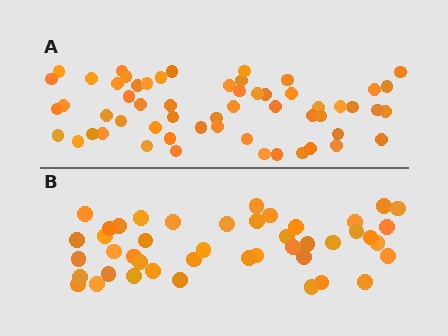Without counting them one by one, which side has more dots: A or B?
Region A (the top region) has more dots.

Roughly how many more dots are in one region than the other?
Region A has approximately 15 more dots than region B.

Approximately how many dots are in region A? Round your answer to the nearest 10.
About 60 dots. (The exact count is 57, which rounds to 60.)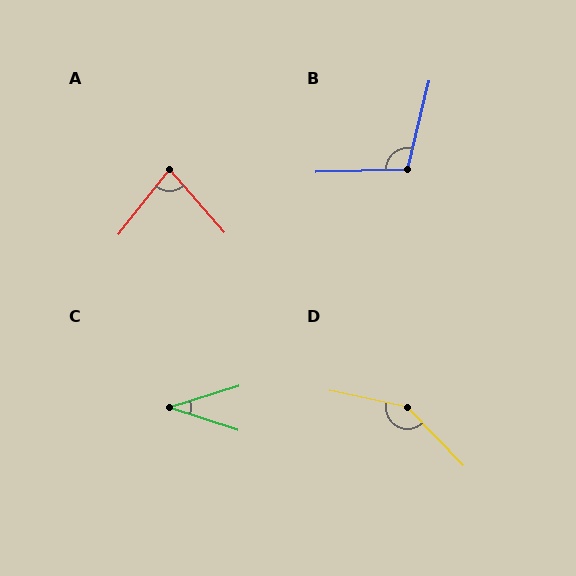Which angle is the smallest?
C, at approximately 35 degrees.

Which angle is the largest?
D, at approximately 146 degrees.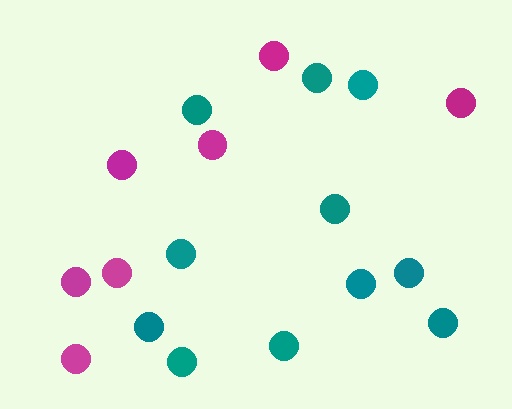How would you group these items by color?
There are 2 groups: one group of teal circles (11) and one group of magenta circles (7).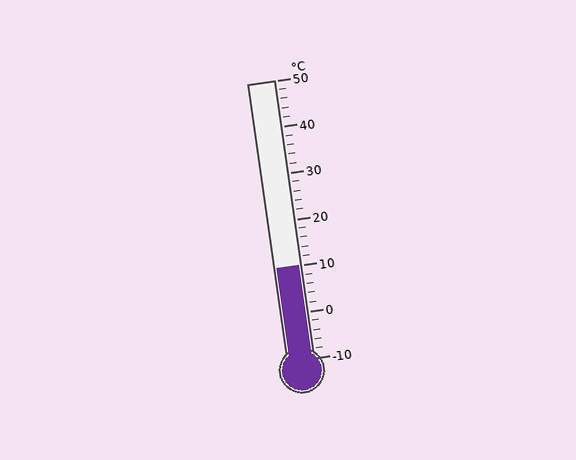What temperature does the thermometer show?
The thermometer shows approximately 10°C.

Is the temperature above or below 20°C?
The temperature is below 20°C.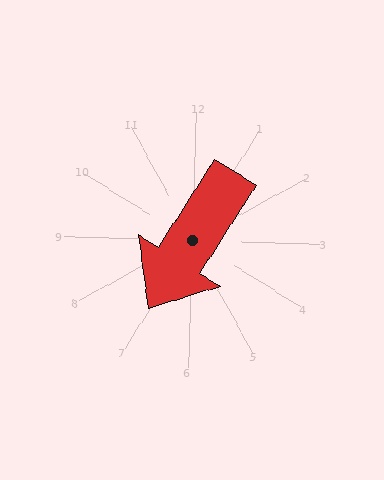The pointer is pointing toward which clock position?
Roughly 7 o'clock.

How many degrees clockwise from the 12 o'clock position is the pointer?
Approximately 211 degrees.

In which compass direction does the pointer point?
Southwest.